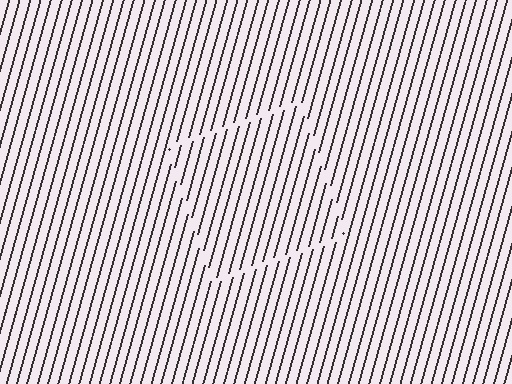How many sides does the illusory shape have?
4 sides — the line-ends trace a square.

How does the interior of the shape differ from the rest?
The interior of the shape contains the same grating, shifted by half a period — the contour is defined by the phase discontinuity where line-ends from the inner and outer gratings abut.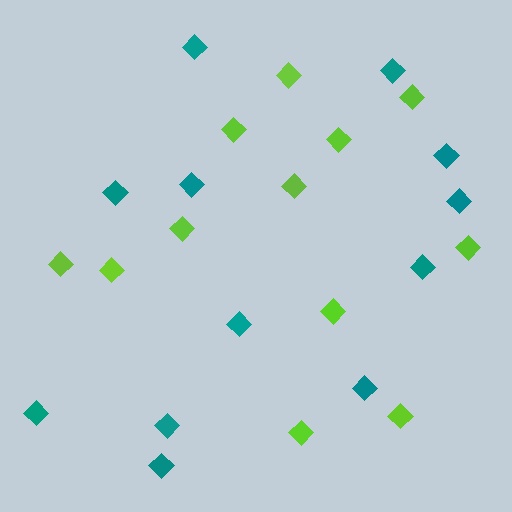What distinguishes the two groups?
There are 2 groups: one group of teal diamonds (12) and one group of lime diamonds (12).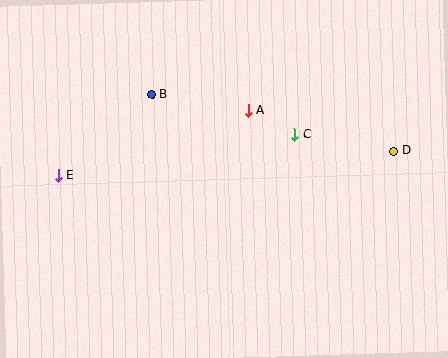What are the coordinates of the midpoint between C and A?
The midpoint between C and A is at (271, 122).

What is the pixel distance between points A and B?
The distance between A and B is 98 pixels.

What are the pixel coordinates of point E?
Point E is at (58, 175).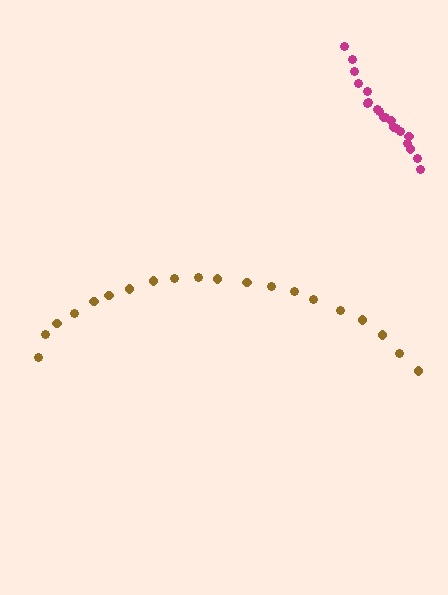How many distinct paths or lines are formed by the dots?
There are 2 distinct paths.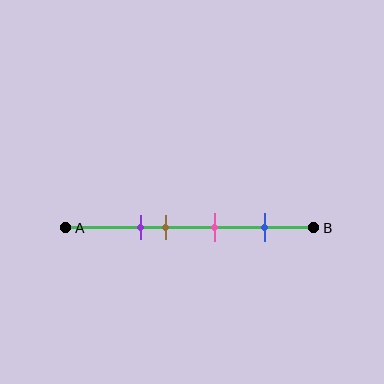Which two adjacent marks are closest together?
The purple and brown marks are the closest adjacent pair.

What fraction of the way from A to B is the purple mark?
The purple mark is approximately 30% (0.3) of the way from A to B.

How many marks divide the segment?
There are 4 marks dividing the segment.